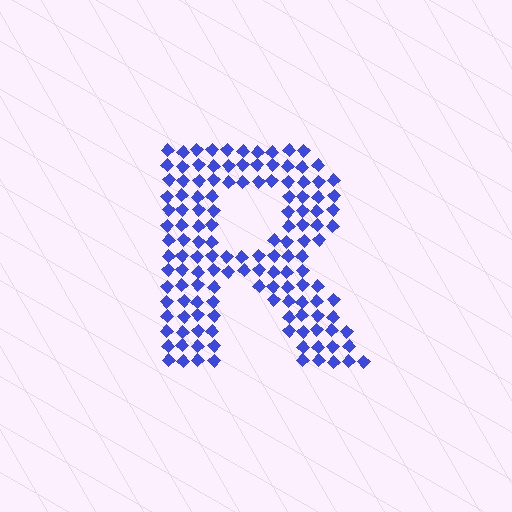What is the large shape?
The large shape is the letter R.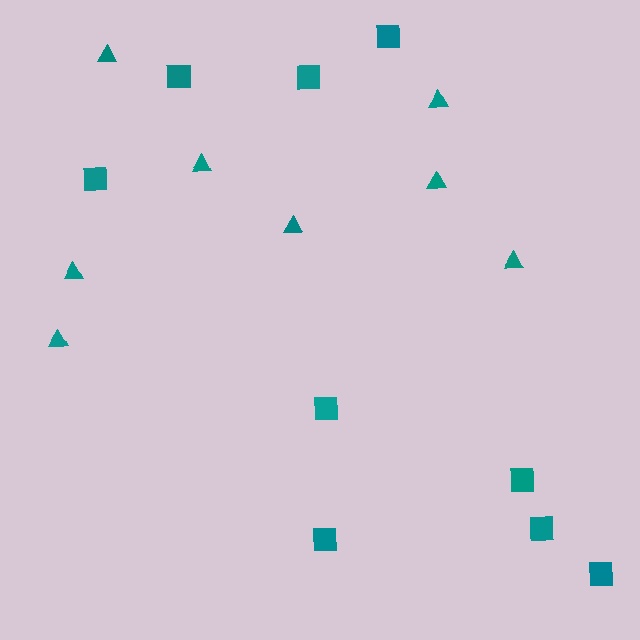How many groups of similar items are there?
There are 2 groups: one group of squares (9) and one group of triangles (8).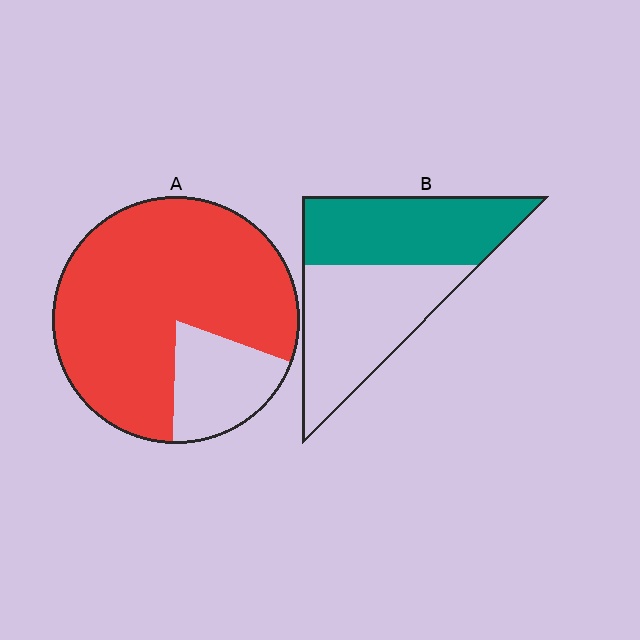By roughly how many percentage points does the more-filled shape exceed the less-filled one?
By roughly 30 percentage points (A over B).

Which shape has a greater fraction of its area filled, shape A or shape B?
Shape A.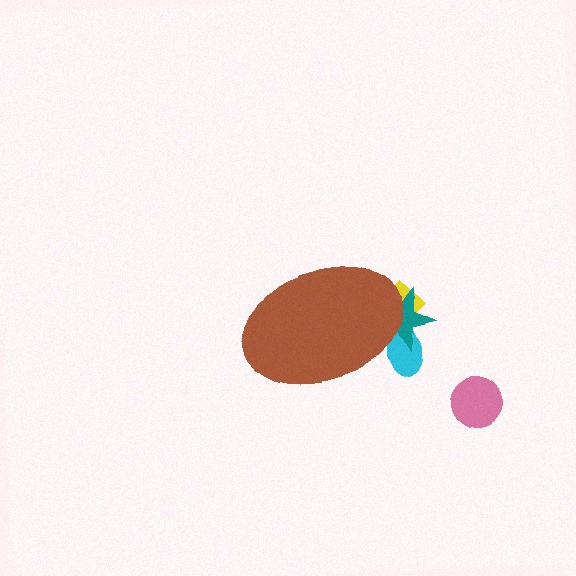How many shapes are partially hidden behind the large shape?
3 shapes are partially hidden.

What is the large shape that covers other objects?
A brown ellipse.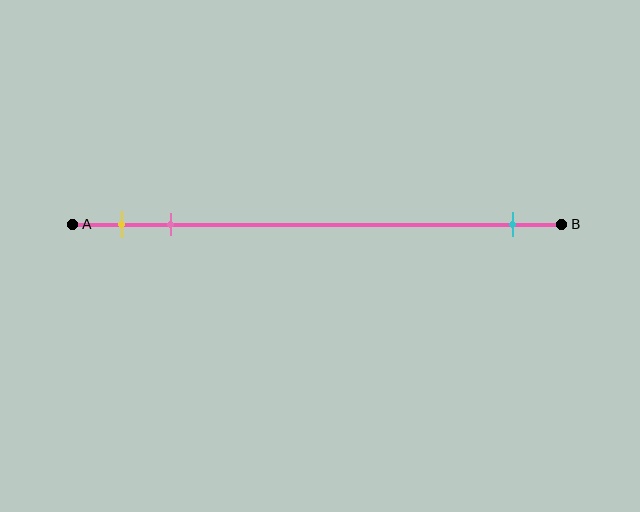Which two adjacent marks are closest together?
The yellow and pink marks are the closest adjacent pair.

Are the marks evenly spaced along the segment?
No, the marks are not evenly spaced.